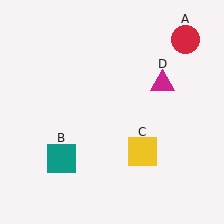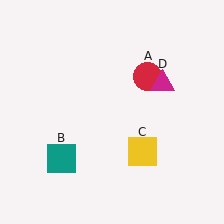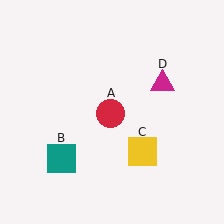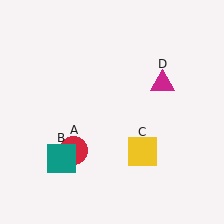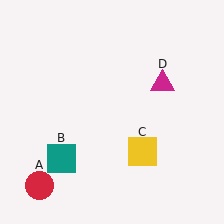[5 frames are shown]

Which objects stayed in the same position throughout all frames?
Teal square (object B) and yellow square (object C) and magenta triangle (object D) remained stationary.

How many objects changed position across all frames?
1 object changed position: red circle (object A).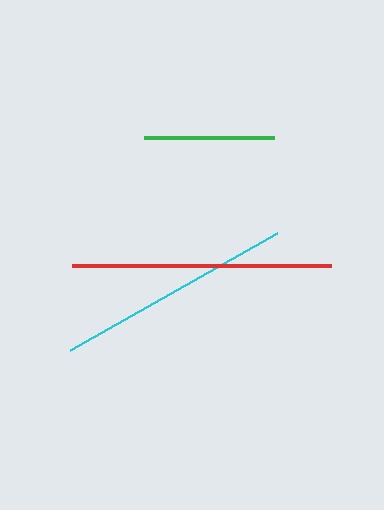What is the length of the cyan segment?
The cyan segment is approximately 238 pixels long.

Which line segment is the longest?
The red line is the longest at approximately 259 pixels.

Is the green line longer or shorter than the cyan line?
The cyan line is longer than the green line.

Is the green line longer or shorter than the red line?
The red line is longer than the green line.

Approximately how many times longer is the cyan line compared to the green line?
The cyan line is approximately 1.8 times the length of the green line.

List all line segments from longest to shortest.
From longest to shortest: red, cyan, green.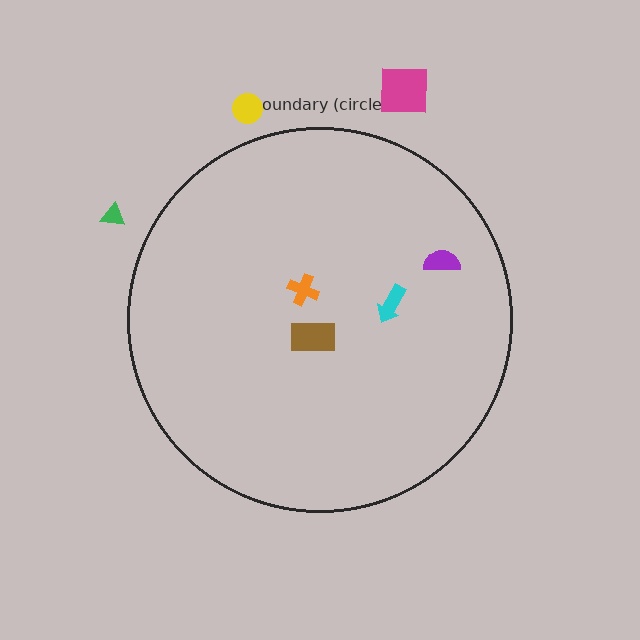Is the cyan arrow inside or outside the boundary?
Inside.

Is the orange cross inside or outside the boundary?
Inside.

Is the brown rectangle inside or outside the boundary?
Inside.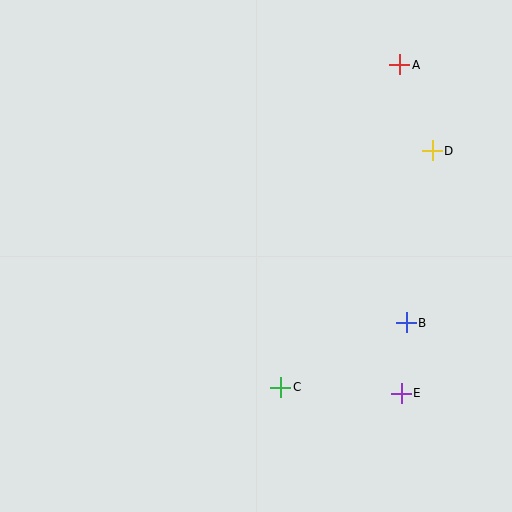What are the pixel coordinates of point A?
Point A is at (400, 65).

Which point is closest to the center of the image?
Point C at (281, 387) is closest to the center.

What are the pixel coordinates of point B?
Point B is at (406, 323).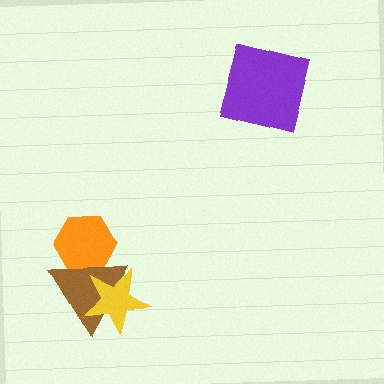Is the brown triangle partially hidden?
Yes, it is partially covered by another shape.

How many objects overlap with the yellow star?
1 object overlaps with the yellow star.